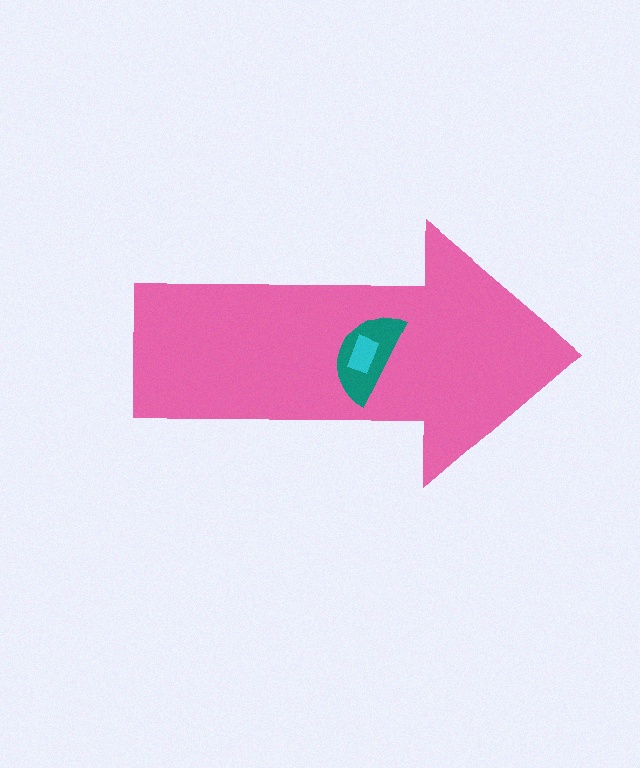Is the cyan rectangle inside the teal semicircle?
Yes.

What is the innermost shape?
The cyan rectangle.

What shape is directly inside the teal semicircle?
The cyan rectangle.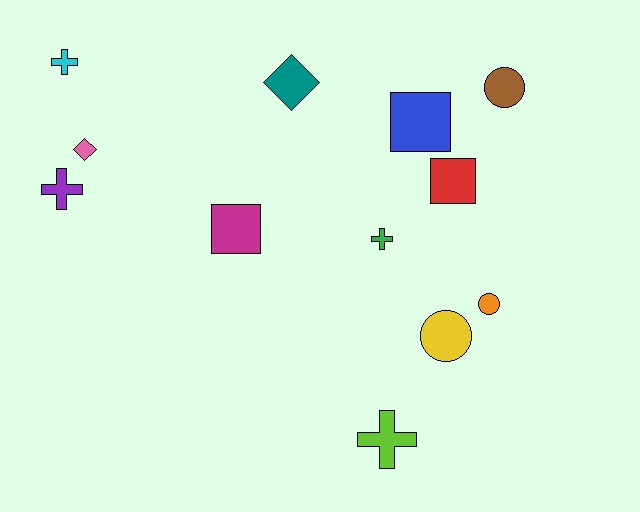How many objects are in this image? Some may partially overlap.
There are 12 objects.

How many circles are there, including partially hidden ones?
There are 3 circles.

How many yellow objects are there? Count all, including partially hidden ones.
There is 1 yellow object.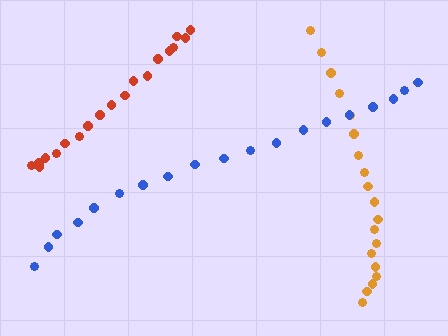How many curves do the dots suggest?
There are 3 distinct paths.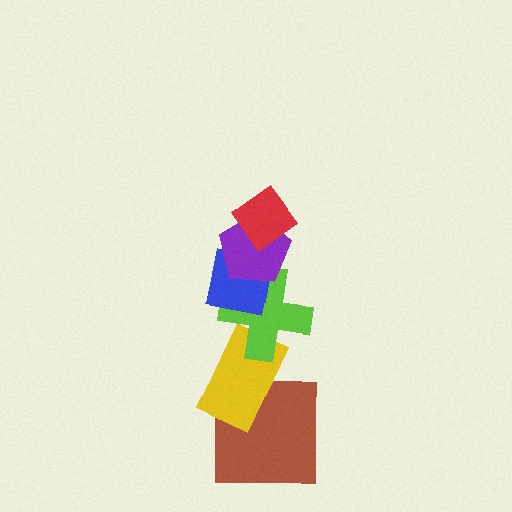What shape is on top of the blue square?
The purple pentagon is on top of the blue square.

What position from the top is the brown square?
The brown square is 6th from the top.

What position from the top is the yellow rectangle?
The yellow rectangle is 5th from the top.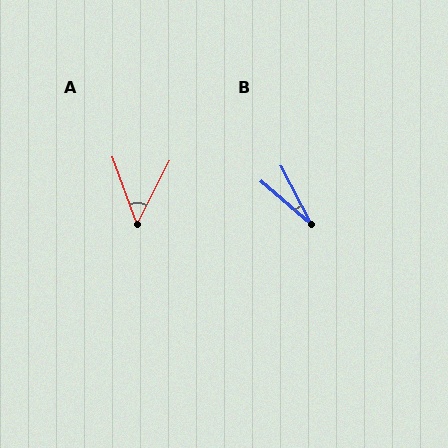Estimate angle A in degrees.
Approximately 47 degrees.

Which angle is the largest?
A, at approximately 47 degrees.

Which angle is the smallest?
B, at approximately 22 degrees.